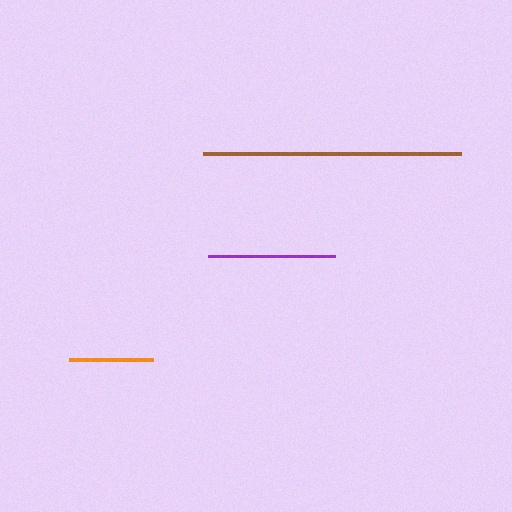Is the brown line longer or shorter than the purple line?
The brown line is longer than the purple line.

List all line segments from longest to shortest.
From longest to shortest: brown, purple, orange.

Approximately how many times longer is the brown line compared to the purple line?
The brown line is approximately 2.0 times the length of the purple line.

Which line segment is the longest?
The brown line is the longest at approximately 258 pixels.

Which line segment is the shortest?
The orange line is the shortest at approximately 84 pixels.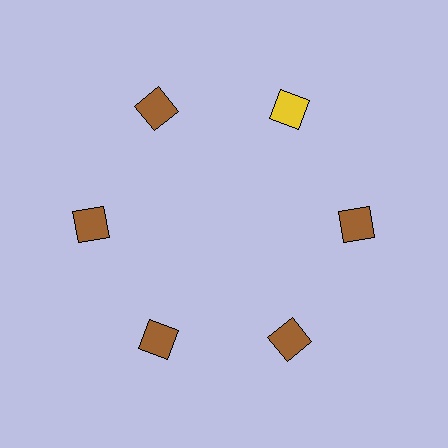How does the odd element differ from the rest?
It has a different color: yellow instead of brown.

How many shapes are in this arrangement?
There are 6 shapes arranged in a ring pattern.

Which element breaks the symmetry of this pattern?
The yellow square at roughly the 1 o'clock position breaks the symmetry. All other shapes are brown squares.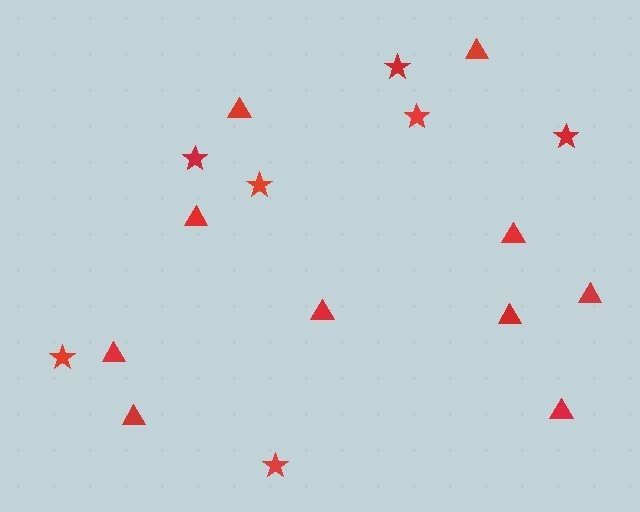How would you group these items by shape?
There are 2 groups: one group of triangles (10) and one group of stars (7).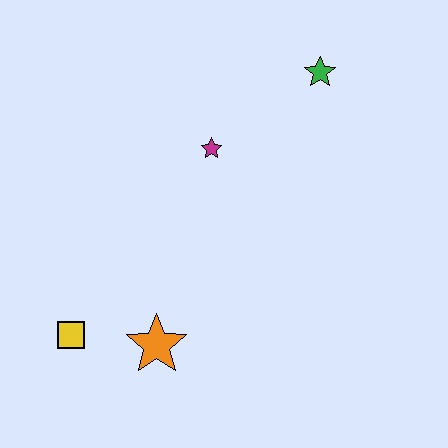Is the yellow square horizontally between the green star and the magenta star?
No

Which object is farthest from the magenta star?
The yellow square is farthest from the magenta star.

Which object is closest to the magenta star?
The green star is closest to the magenta star.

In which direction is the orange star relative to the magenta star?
The orange star is below the magenta star.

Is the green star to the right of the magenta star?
Yes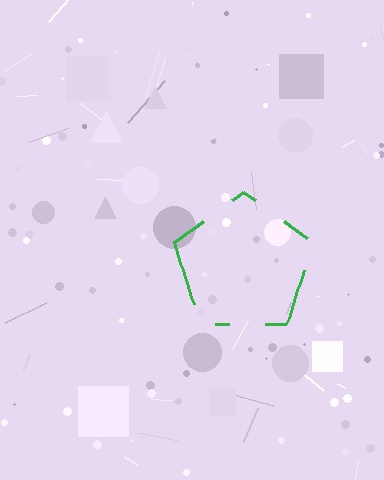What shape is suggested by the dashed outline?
The dashed outline suggests a pentagon.